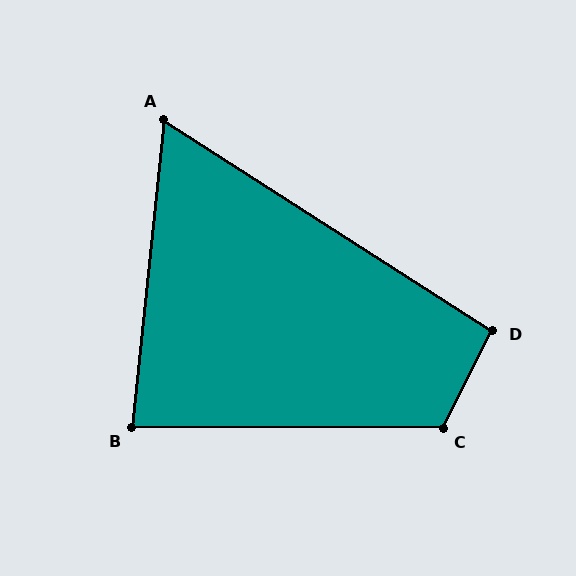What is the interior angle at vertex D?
Approximately 96 degrees (obtuse).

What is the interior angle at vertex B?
Approximately 84 degrees (acute).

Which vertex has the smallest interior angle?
A, at approximately 63 degrees.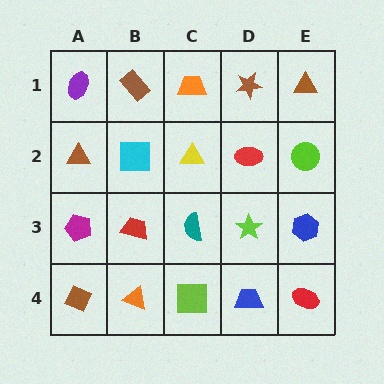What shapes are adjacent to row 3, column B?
A cyan square (row 2, column B), an orange triangle (row 4, column B), a magenta pentagon (row 3, column A), a teal semicircle (row 3, column C).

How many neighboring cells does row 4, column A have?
2.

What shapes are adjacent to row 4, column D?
A lime star (row 3, column D), a lime square (row 4, column C), a red ellipse (row 4, column E).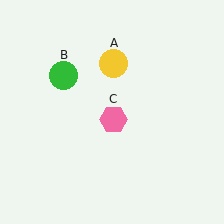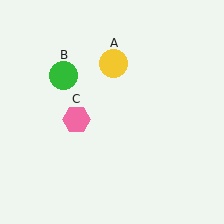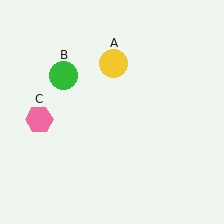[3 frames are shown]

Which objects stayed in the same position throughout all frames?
Yellow circle (object A) and green circle (object B) remained stationary.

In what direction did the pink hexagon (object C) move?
The pink hexagon (object C) moved left.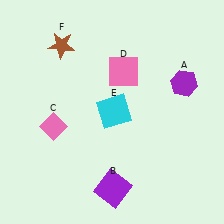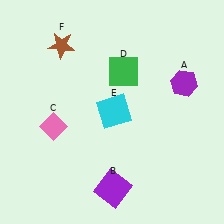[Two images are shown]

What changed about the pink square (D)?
In Image 1, D is pink. In Image 2, it changed to green.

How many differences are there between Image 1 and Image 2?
There is 1 difference between the two images.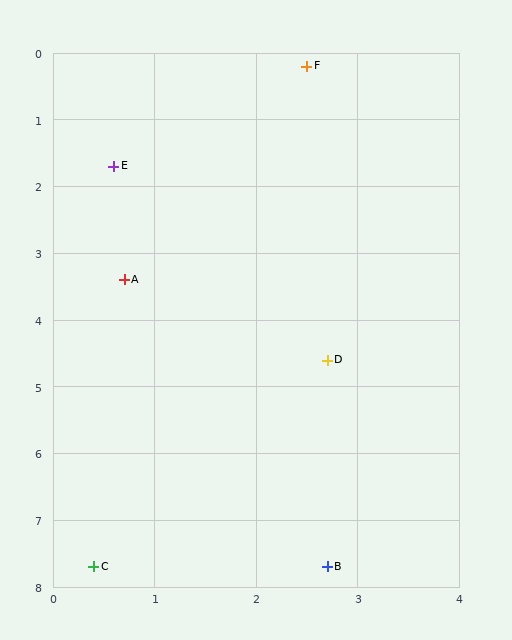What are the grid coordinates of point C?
Point C is at approximately (0.4, 7.7).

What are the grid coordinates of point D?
Point D is at approximately (2.7, 4.6).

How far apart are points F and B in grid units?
Points F and B are about 7.5 grid units apart.